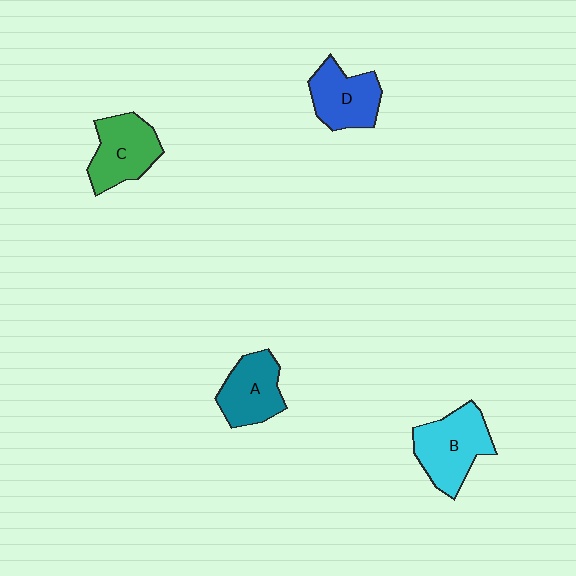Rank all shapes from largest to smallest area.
From largest to smallest: B (cyan), C (green), D (blue), A (teal).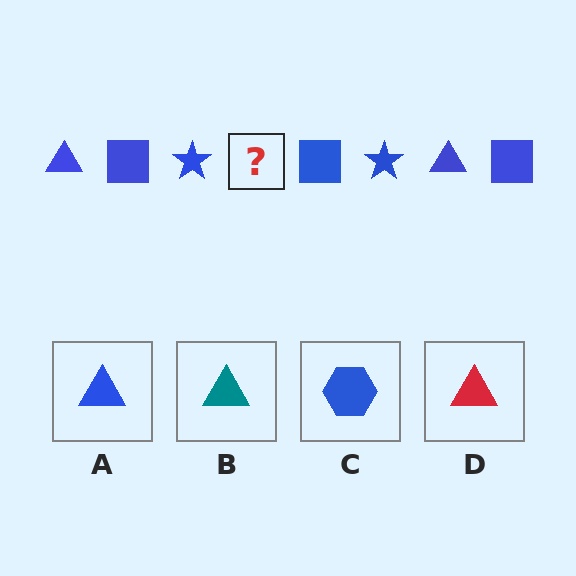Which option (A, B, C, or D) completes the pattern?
A.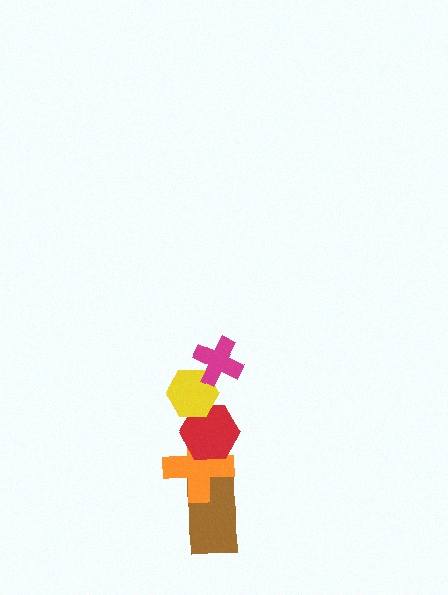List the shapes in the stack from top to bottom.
From top to bottom: the magenta cross, the yellow hexagon, the red hexagon, the orange cross, the brown rectangle.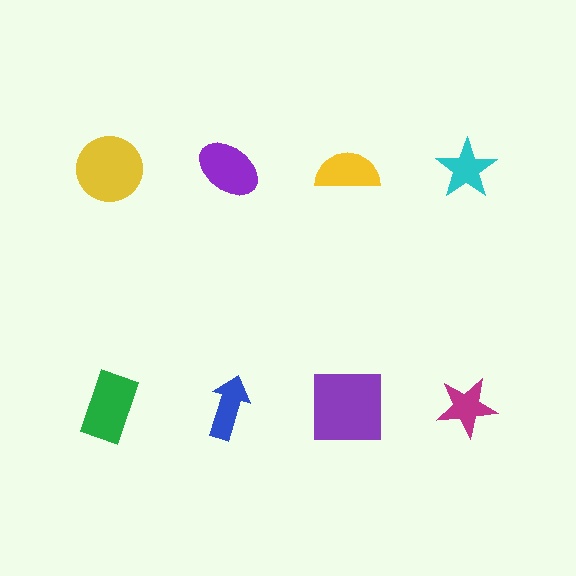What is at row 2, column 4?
A magenta star.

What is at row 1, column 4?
A cyan star.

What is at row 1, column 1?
A yellow circle.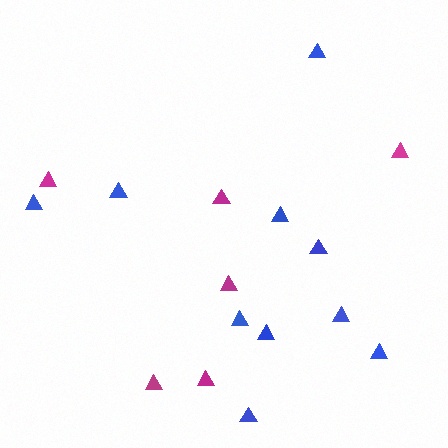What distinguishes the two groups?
There are 2 groups: one group of magenta triangles (6) and one group of blue triangles (10).